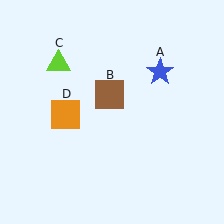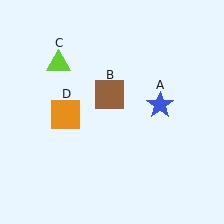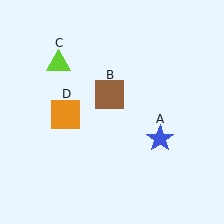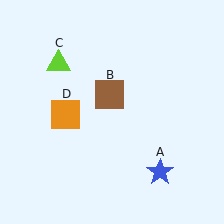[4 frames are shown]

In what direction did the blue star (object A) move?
The blue star (object A) moved down.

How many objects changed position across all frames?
1 object changed position: blue star (object A).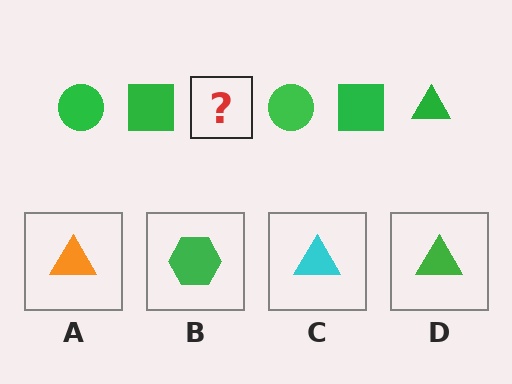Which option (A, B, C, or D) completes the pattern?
D.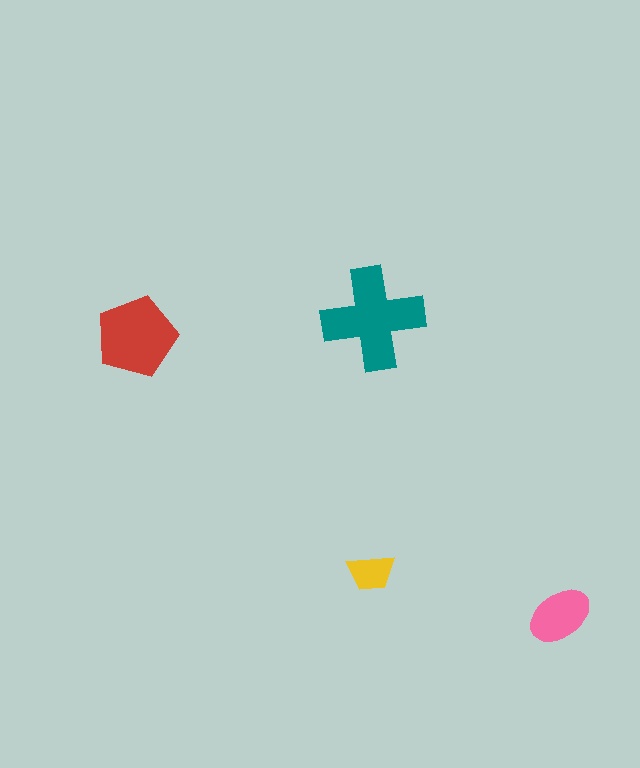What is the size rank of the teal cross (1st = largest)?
1st.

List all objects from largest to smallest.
The teal cross, the red pentagon, the pink ellipse, the yellow trapezoid.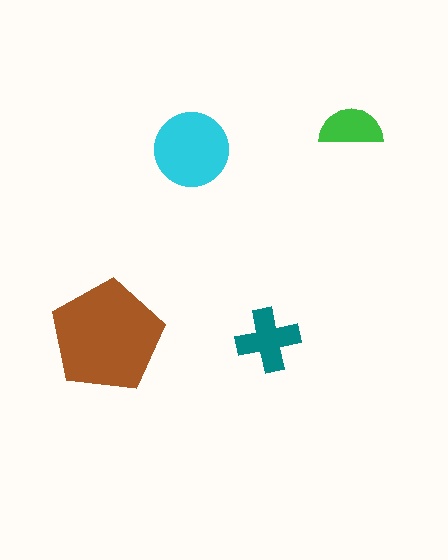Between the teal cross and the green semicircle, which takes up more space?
The teal cross.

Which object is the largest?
The brown pentagon.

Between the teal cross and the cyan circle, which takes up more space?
The cyan circle.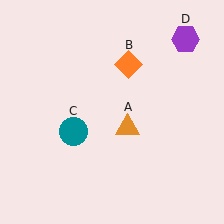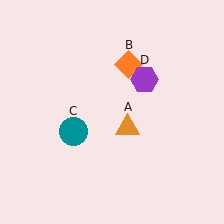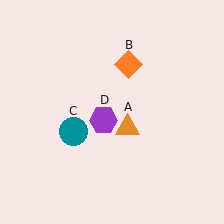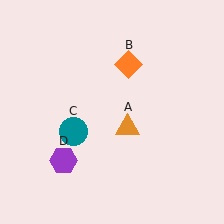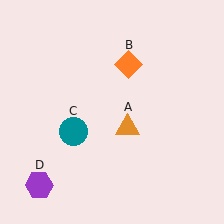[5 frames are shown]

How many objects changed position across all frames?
1 object changed position: purple hexagon (object D).